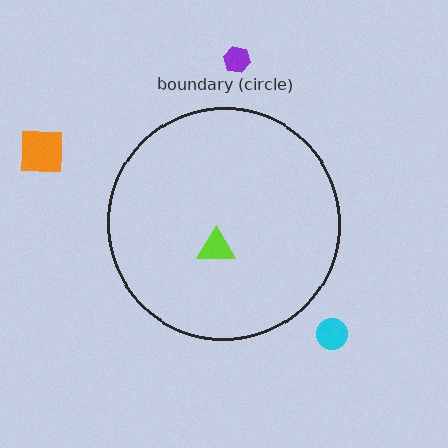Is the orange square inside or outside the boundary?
Outside.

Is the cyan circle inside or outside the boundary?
Outside.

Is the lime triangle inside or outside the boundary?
Inside.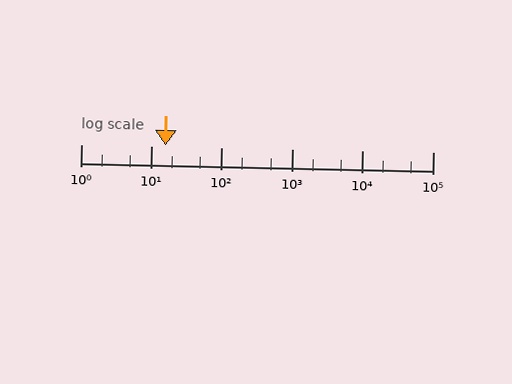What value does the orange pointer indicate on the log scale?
The pointer indicates approximately 16.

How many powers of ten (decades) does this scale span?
The scale spans 5 decades, from 1 to 100000.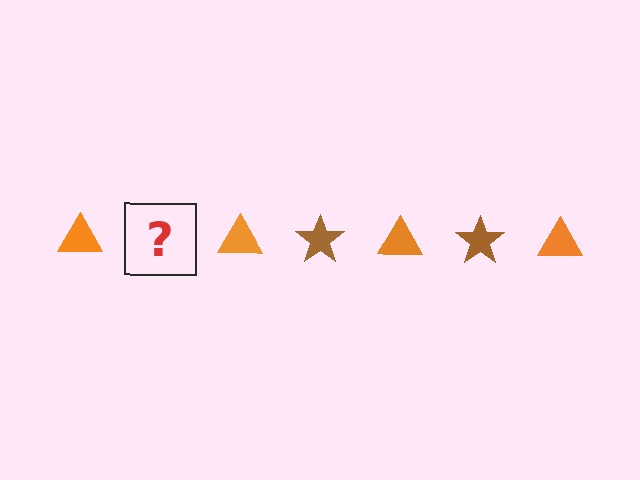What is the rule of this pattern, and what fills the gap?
The rule is that the pattern alternates between orange triangle and brown star. The gap should be filled with a brown star.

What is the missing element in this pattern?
The missing element is a brown star.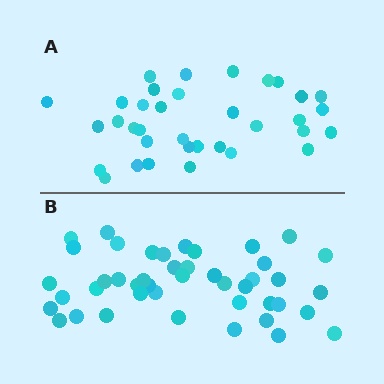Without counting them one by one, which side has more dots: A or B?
Region B (the bottom region) has more dots.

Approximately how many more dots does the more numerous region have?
Region B has roughly 8 or so more dots than region A.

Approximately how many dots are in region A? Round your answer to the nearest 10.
About 40 dots. (The exact count is 35, which rounds to 40.)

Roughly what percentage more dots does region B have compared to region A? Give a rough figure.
About 25% more.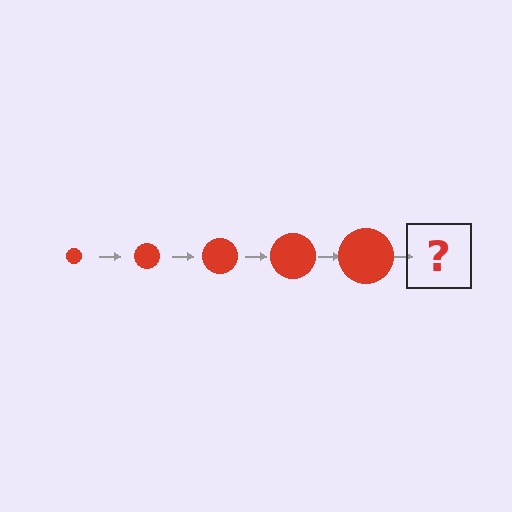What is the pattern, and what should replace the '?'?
The pattern is that the circle gets progressively larger each step. The '?' should be a red circle, larger than the previous one.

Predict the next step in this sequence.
The next step is a red circle, larger than the previous one.